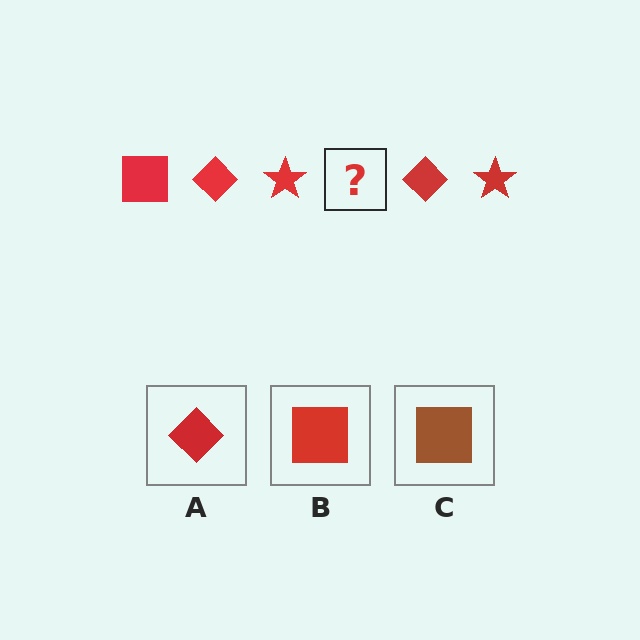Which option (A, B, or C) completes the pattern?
B.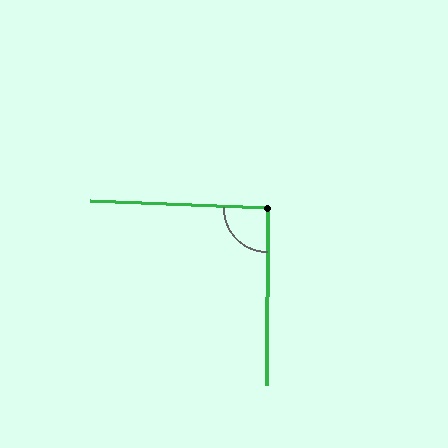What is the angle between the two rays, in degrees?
Approximately 92 degrees.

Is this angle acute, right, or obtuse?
It is approximately a right angle.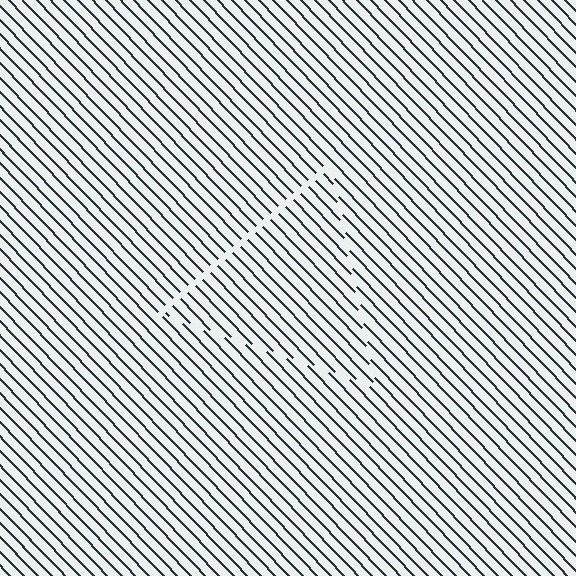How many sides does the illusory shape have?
3 sides — the line-ends trace a triangle.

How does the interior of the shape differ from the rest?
The interior of the shape contains the same grating, shifted by half a period — the contour is defined by the phase discontinuity where line-ends from the inner and outer gratings abut.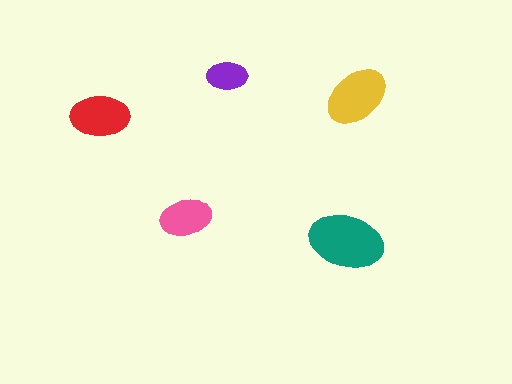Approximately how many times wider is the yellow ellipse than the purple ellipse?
About 1.5 times wider.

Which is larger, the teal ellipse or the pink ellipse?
The teal one.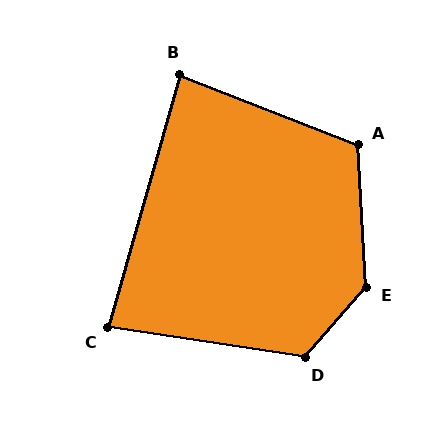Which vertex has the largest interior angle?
E, at approximately 136 degrees.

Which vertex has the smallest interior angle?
C, at approximately 83 degrees.